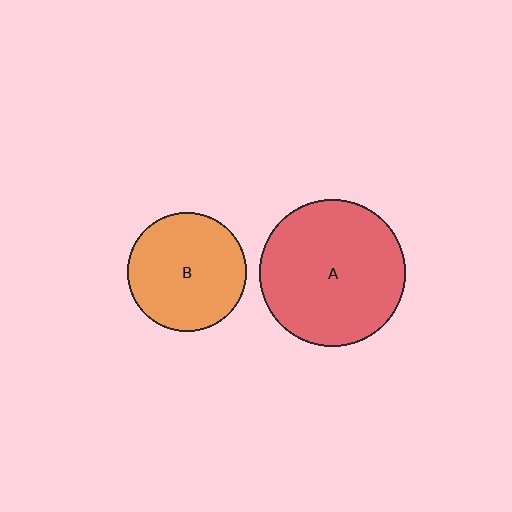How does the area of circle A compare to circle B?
Approximately 1.5 times.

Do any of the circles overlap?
No, none of the circles overlap.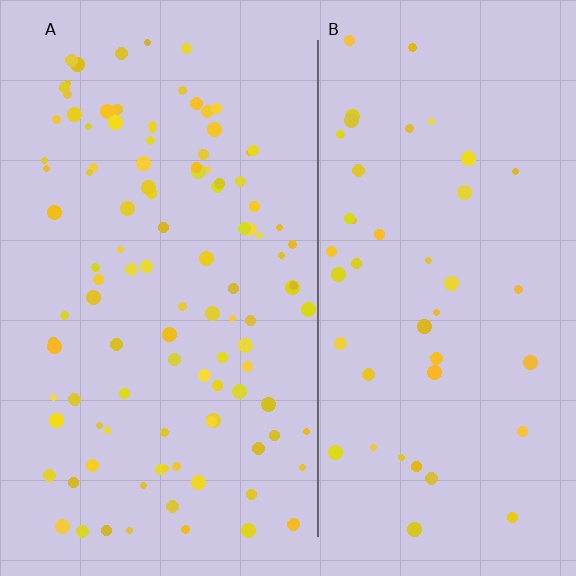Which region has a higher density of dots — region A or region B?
A (the left).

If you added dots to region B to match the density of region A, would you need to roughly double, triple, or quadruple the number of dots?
Approximately double.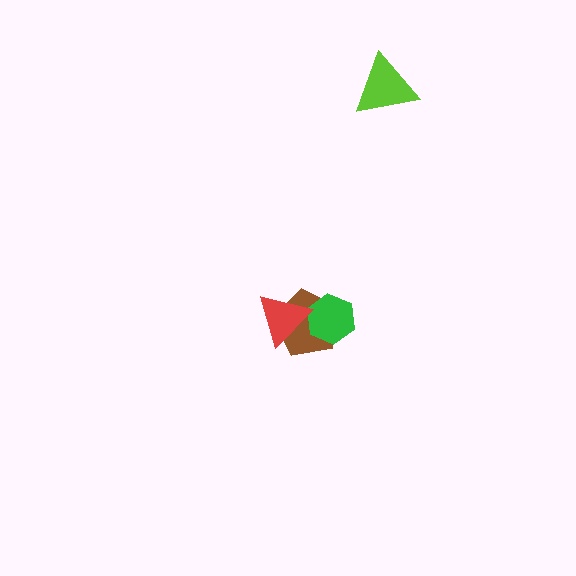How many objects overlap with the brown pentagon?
2 objects overlap with the brown pentagon.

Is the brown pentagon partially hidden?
Yes, it is partially covered by another shape.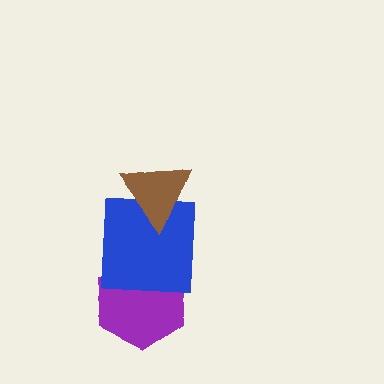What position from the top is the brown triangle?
The brown triangle is 1st from the top.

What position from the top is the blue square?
The blue square is 2nd from the top.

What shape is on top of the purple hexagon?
The blue square is on top of the purple hexagon.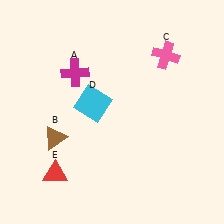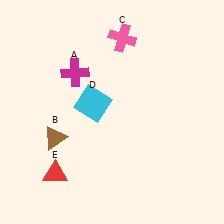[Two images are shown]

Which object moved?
The pink cross (C) moved left.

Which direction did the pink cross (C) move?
The pink cross (C) moved left.